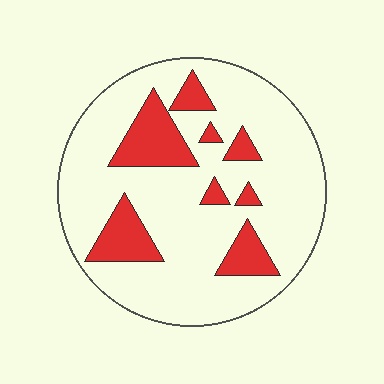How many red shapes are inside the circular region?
8.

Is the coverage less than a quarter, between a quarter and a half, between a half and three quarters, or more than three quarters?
Less than a quarter.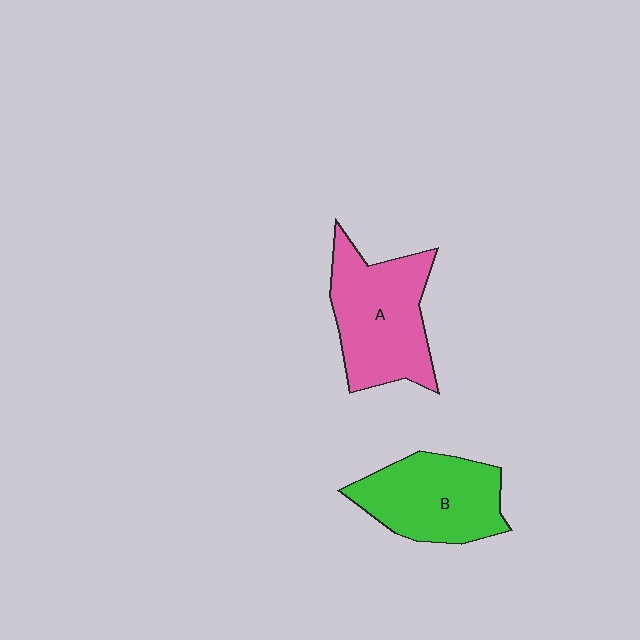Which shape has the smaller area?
Shape B (green).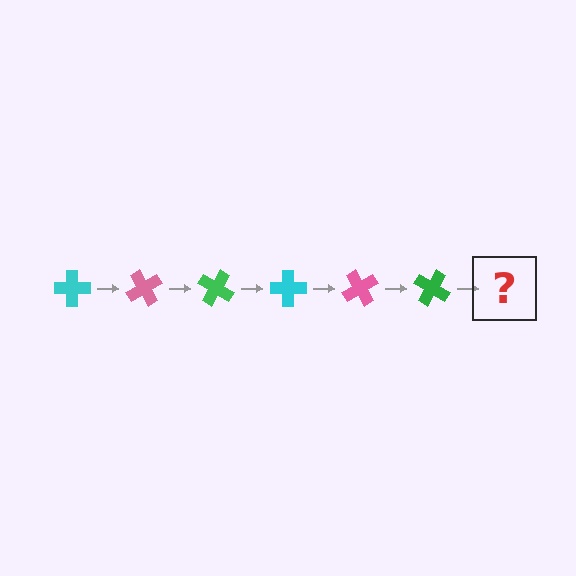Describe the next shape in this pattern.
It should be a cyan cross, rotated 360 degrees from the start.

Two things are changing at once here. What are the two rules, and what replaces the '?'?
The two rules are that it rotates 60 degrees each step and the color cycles through cyan, pink, and green. The '?' should be a cyan cross, rotated 360 degrees from the start.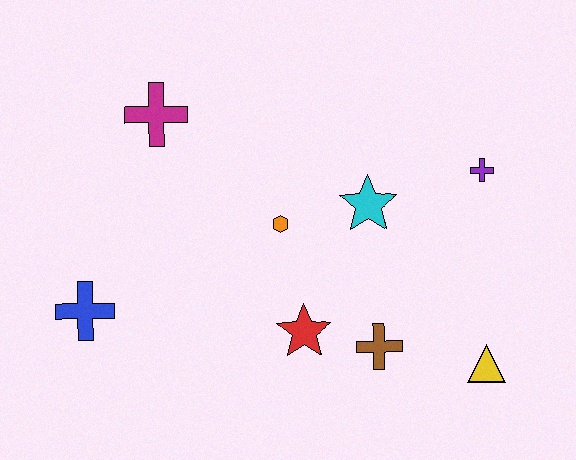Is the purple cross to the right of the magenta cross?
Yes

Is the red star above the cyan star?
No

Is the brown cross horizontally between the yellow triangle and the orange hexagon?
Yes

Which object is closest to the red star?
The brown cross is closest to the red star.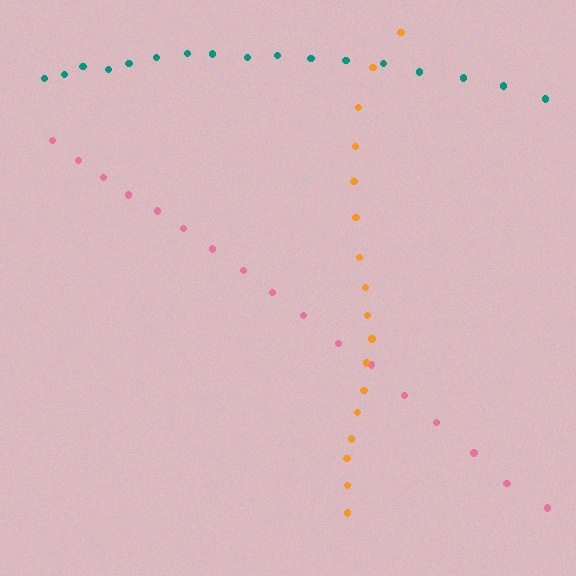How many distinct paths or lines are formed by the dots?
There are 3 distinct paths.